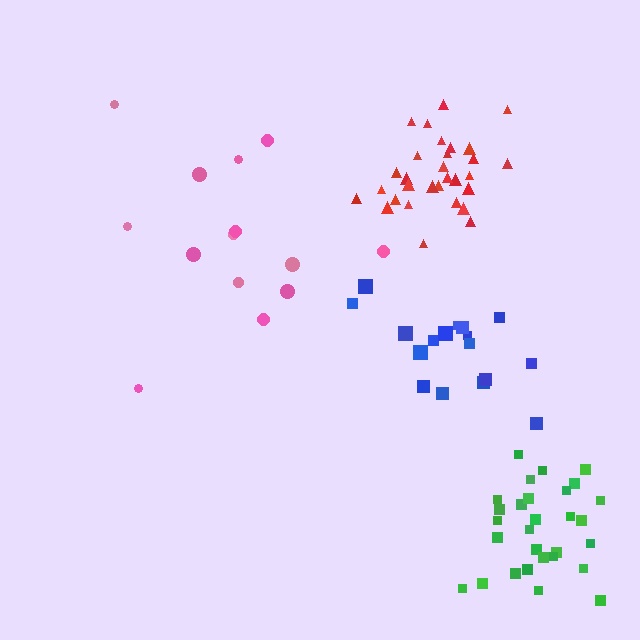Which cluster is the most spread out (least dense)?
Pink.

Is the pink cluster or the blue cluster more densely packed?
Blue.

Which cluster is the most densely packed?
Red.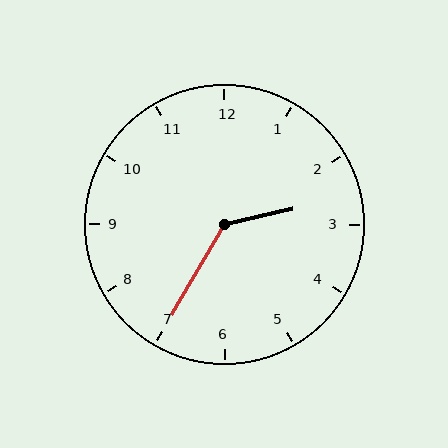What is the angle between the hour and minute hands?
Approximately 132 degrees.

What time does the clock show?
2:35.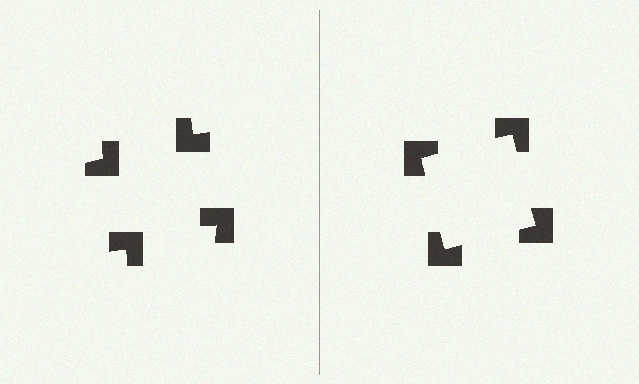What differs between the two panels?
The notched squares are positioned identically on both sides; only the wedge orientations differ. On the right they align to a square; on the left they are misaligned.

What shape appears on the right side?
An illusory square.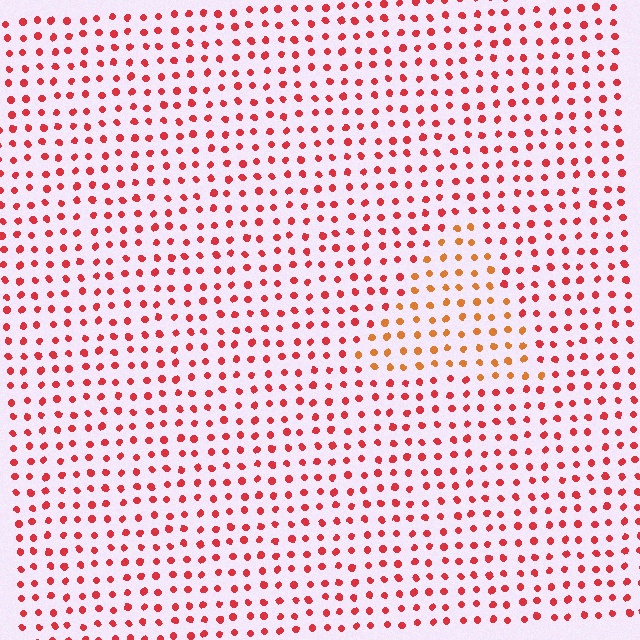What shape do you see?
I see a triangle.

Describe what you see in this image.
The image is filled with small red elements in a uniform arrangement. A triangle-shaped region is visible where the elements are tinted to a slightly different hue, forming a subtle color boundary.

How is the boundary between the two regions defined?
The boundary is defined purely by a slight shift in hue (about 31 degrees). Spacing, size, and orientation are identical on both sides.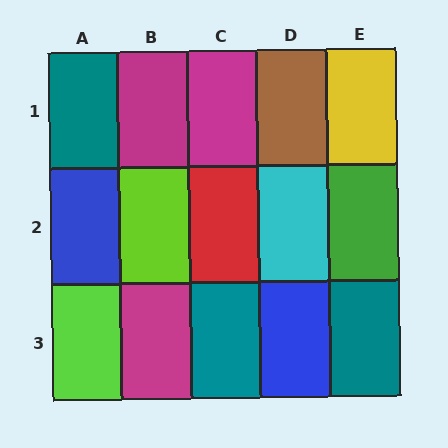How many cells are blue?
2 cells are blue.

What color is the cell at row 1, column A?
Teal.